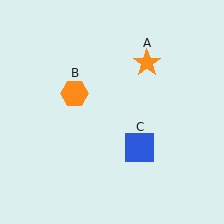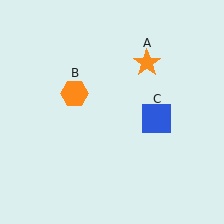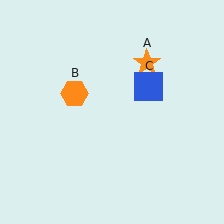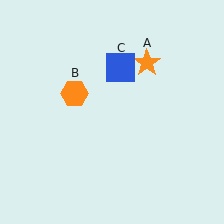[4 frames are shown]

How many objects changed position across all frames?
1 object changed position: blue square (object C).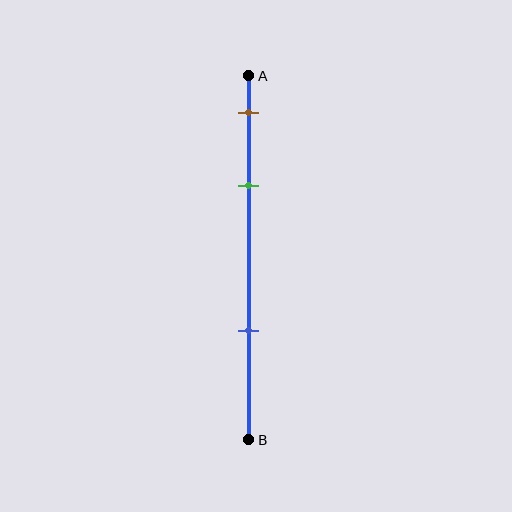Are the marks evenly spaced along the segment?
No, the marks are not evenly spaced.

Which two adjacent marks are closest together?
The brown and green marks are the closest adjacent pair.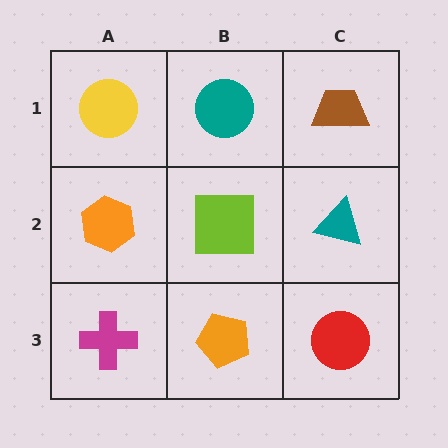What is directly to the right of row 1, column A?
A teal circle.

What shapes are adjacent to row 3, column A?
An orange hexagon (row 2, column A), an orange pentagon (row 3, column B).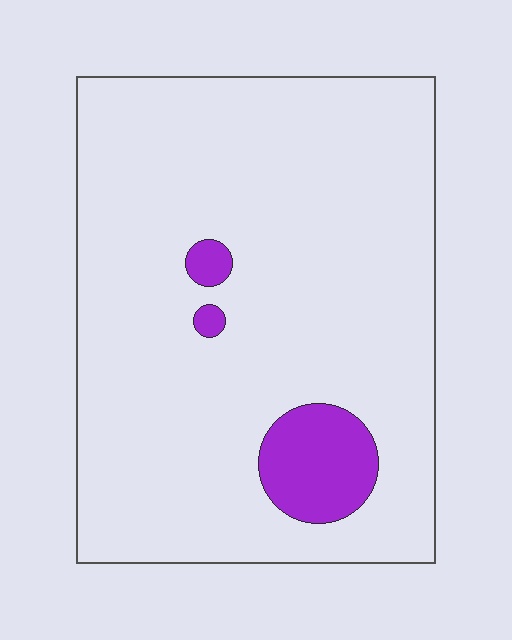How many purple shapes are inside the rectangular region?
3.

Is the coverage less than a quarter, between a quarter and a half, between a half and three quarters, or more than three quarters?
Less than a quarter.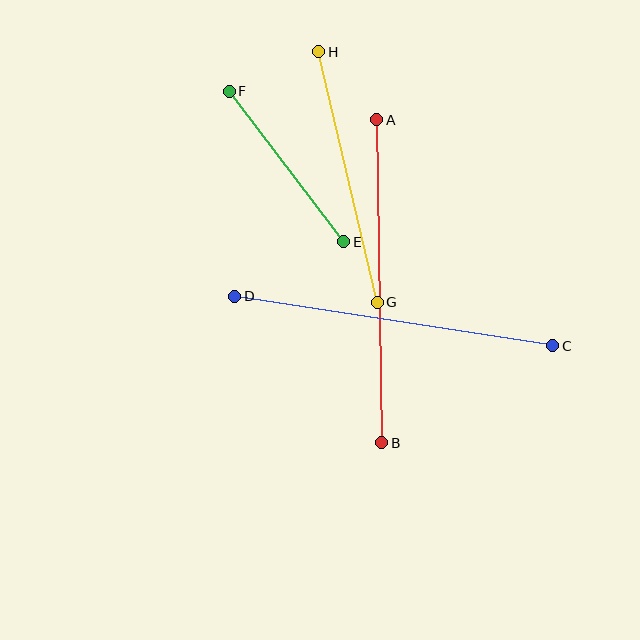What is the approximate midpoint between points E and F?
The midpoint is at approximately (286, 166) pixels.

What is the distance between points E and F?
The distance is approximately 189 pixels.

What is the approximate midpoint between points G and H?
The midpoint is at approximately (348, 177) pixels.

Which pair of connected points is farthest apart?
Points A and B are farthest apart.